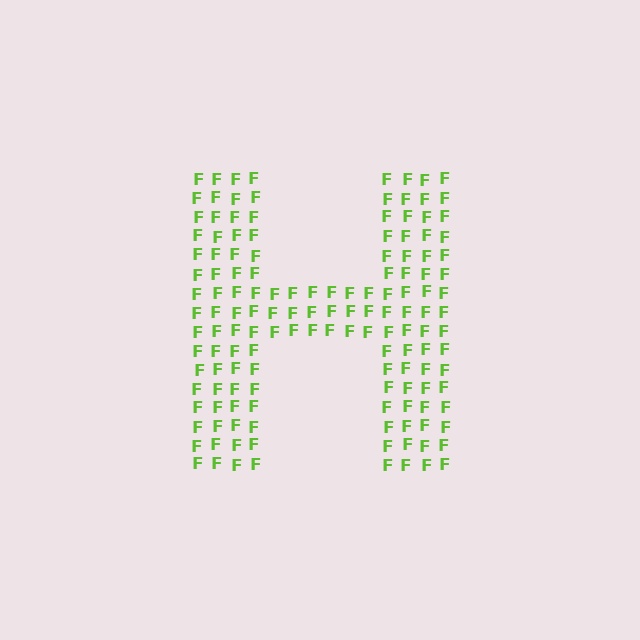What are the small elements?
The small elements are letter F's.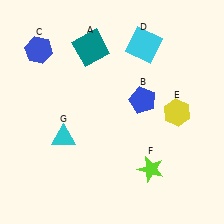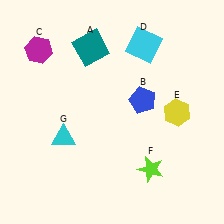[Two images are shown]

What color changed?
The hexagon (C) changed from blue in Image 1 to magenta in Image 2.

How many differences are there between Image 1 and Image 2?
There is 1 difference between the two images.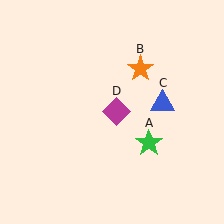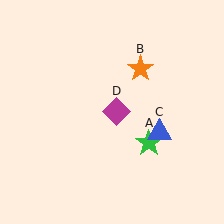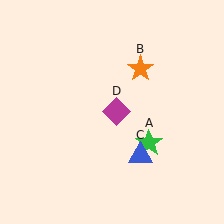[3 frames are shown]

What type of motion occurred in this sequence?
The blue triangle (object C) rotated clockwise around the center of the scene.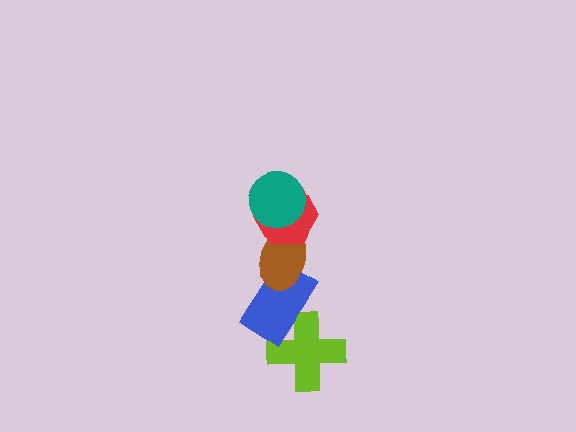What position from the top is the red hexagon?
The red hexagon is 2nd from the top.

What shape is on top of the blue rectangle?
The brown ellipse is on top of the blue rectangle.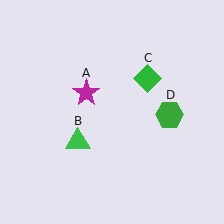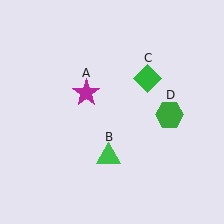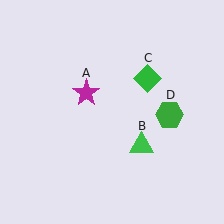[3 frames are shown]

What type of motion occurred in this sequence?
The green triangle (object B) rotated counterclockwise around the center of the scene.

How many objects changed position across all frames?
1 object changed position: green triangle (object B).